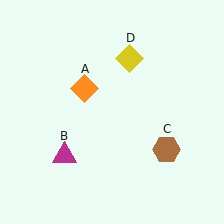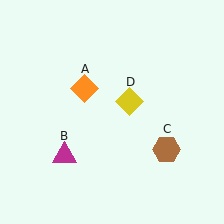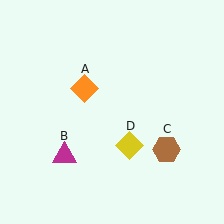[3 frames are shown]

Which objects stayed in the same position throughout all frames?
Orange diamond (object A) and magenta triangle (object B) and brown hexagon (object C) remained stationary.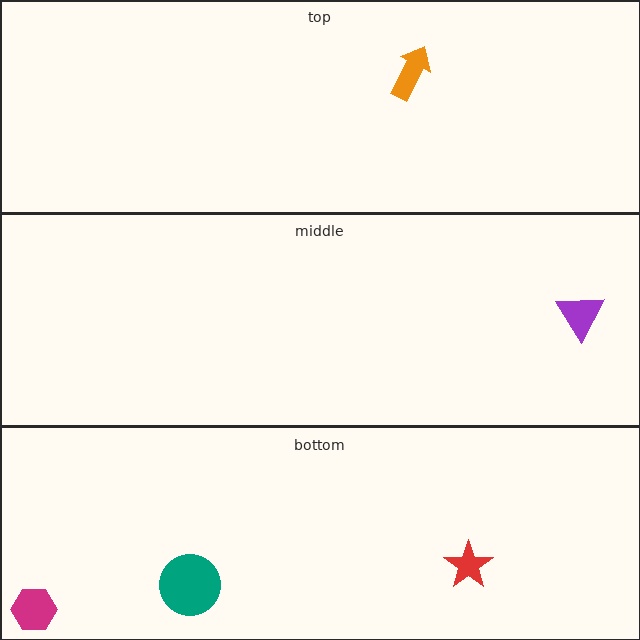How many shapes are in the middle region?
1.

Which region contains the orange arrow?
The top region.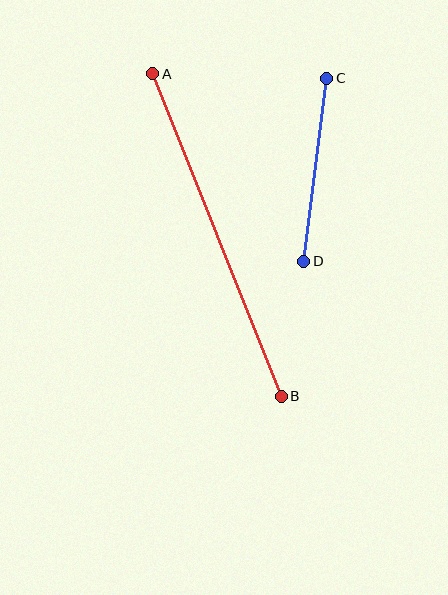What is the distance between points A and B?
The distance is approximately 347 pixels.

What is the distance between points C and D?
The distance is approximately 185 pixels.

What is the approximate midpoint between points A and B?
The midpoint is at approximately (217, 235) pixels.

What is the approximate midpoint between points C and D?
The midpoint is at approximately (315, 170) pixels.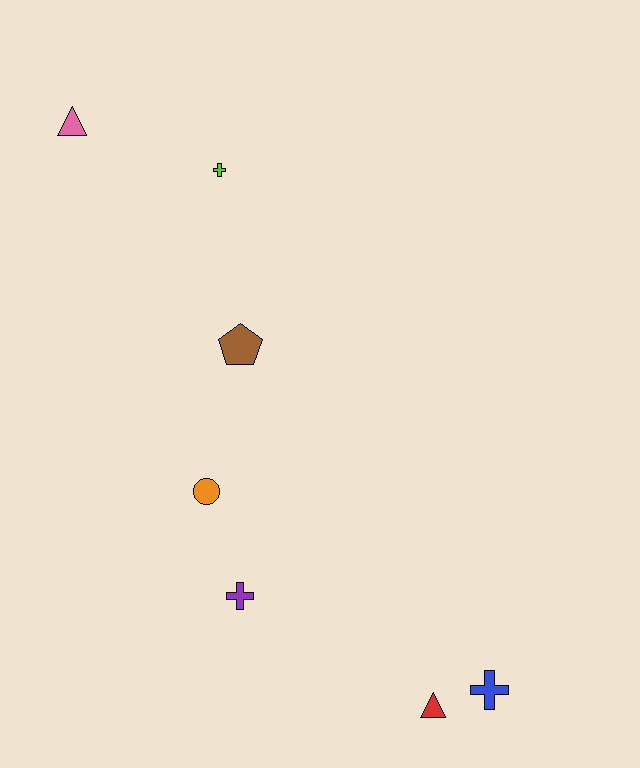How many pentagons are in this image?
There is 1 pentagon.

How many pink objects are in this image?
There is 1 pink object.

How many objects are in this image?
There are 7 objects.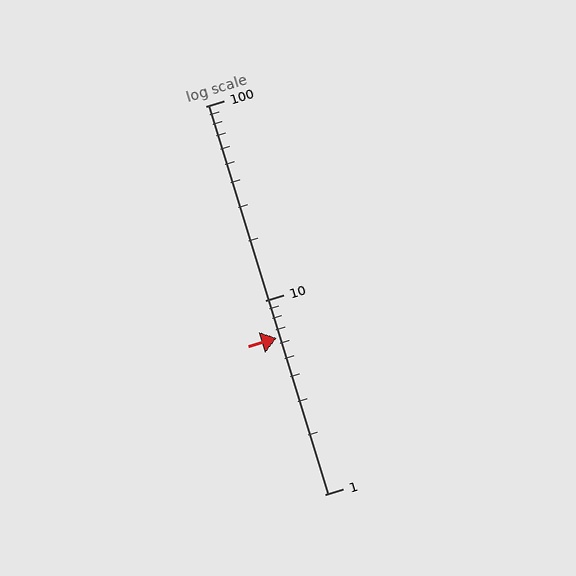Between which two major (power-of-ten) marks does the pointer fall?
The pointer is between 1 and 10.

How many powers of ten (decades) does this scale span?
The scale spans 2 decades, from 1 to 100.